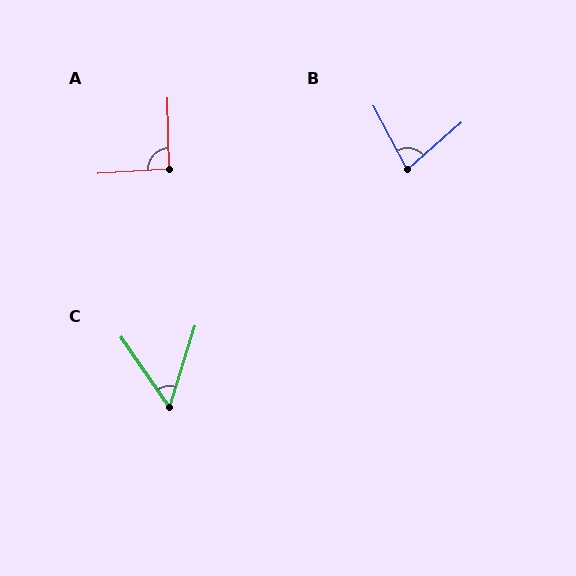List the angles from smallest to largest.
C (52°), B (76°), A (93°).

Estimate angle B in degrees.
Approximately 76 degrees.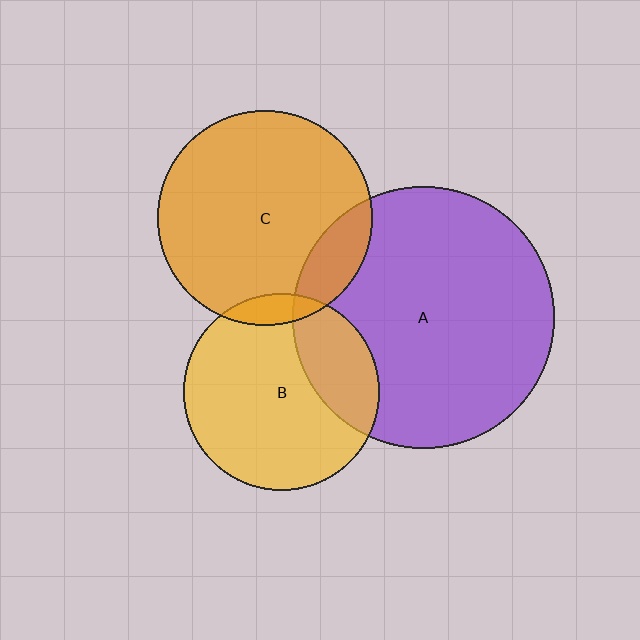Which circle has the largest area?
Circle A (purple).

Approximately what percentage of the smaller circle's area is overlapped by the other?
Approximately 5%.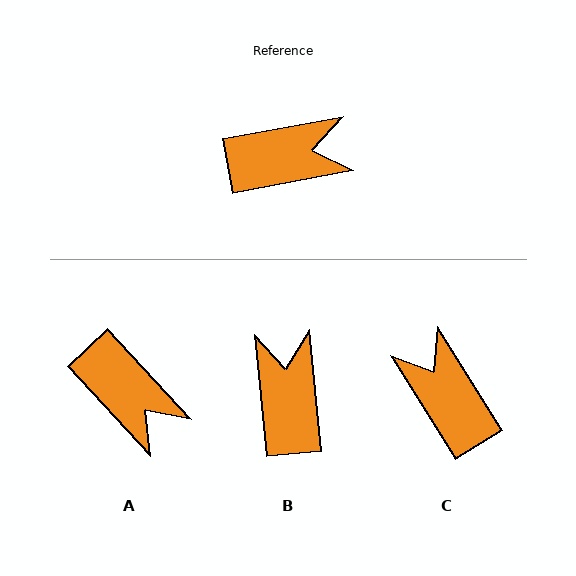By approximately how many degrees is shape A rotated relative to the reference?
Approximately 58 degrees clockwise.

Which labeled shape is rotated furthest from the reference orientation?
C, about 111 degrees away.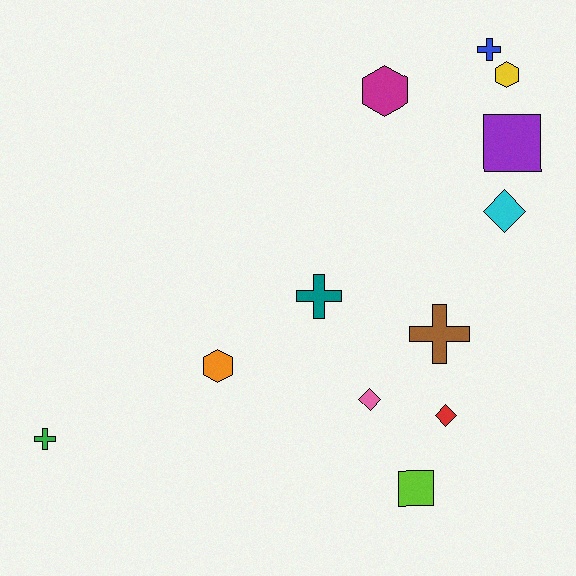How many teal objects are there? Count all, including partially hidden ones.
There is 1 teal object.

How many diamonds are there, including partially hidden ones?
There are 3 diamonds.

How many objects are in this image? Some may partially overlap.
There are 12 objects.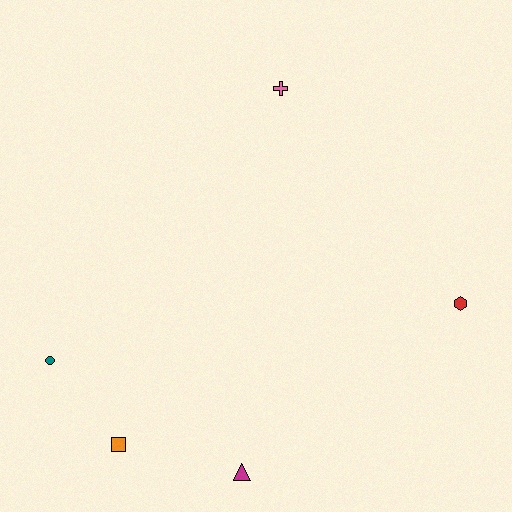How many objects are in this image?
There are 5 objects.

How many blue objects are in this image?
There are no blue objects.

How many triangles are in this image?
There is 1 triangle.